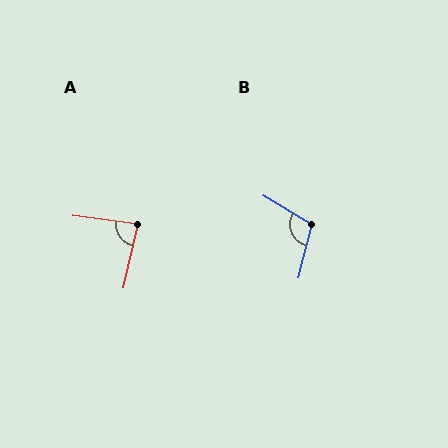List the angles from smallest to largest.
A (85°), B (107°).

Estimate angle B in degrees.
Approximately 107 degrees.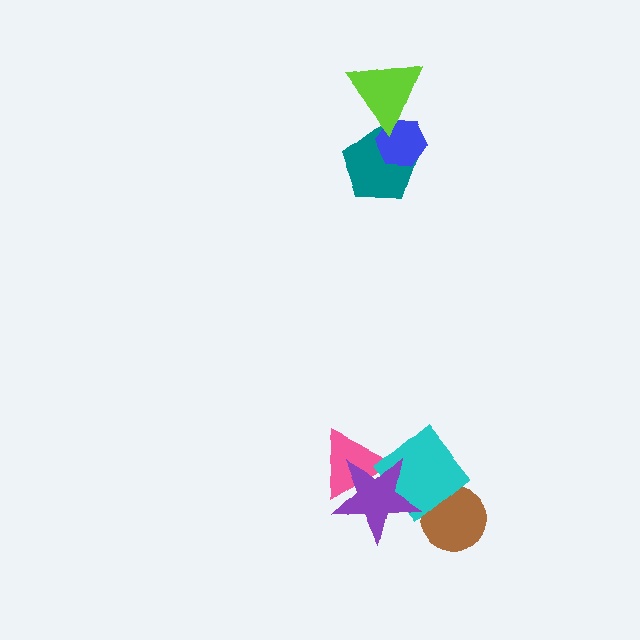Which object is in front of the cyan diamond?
The purple star is in front of the cyan diamond.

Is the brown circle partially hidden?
Yes, it is partially covered by another shape.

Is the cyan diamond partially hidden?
Yes, it is partially covered by another shape.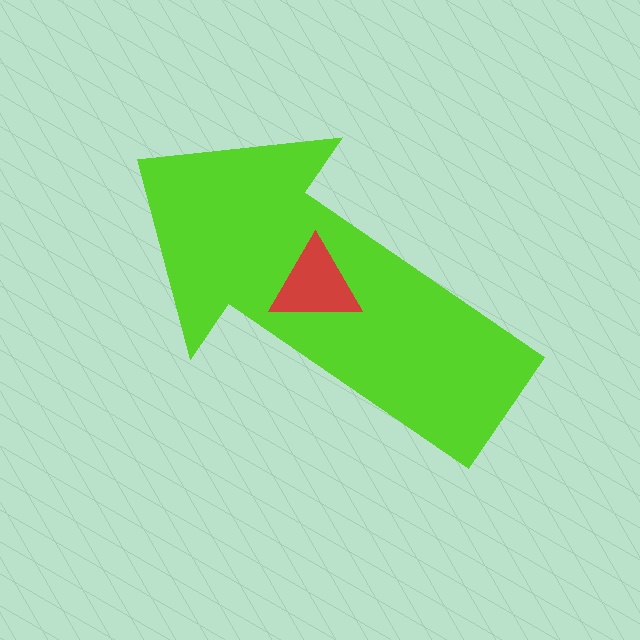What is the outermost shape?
The lime arrow.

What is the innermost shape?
The red triangle.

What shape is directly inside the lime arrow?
The red triangle.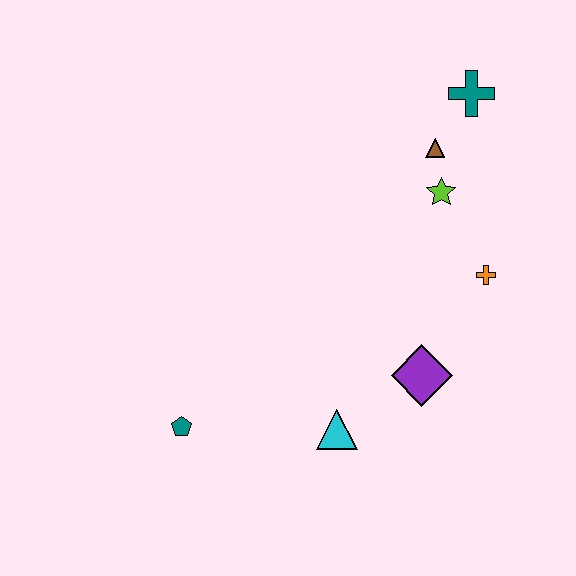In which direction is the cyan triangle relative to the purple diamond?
The cyan triangle is to the left of the purple diamond.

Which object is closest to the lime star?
The brown triangle is closest to the lime star.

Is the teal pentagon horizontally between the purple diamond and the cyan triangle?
No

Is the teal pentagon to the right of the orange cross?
No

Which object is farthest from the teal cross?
The teal pentagon is farthest from the teal cross.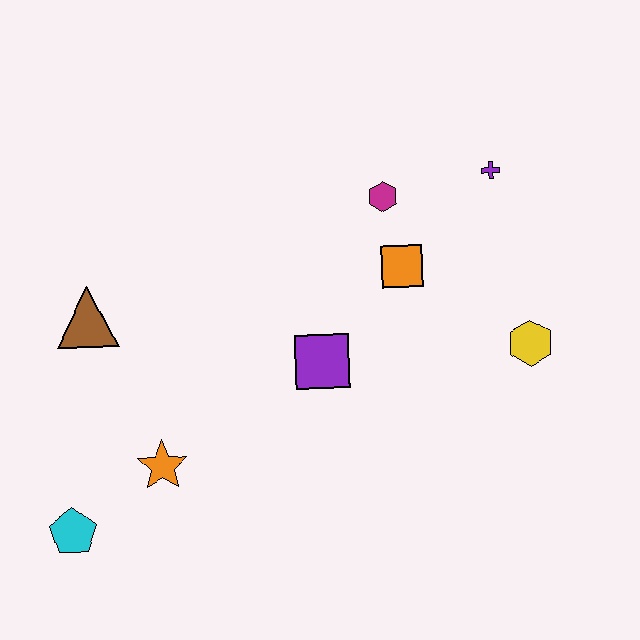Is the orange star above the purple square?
No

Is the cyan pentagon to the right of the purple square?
No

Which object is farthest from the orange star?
The purple cross is farthest from the orange star.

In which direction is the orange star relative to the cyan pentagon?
The orange star is to the right of the cyan pentagon.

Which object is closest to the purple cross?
The magenta hexagon is closest to the purple cross.